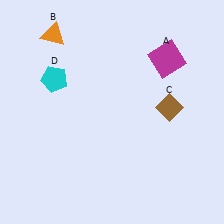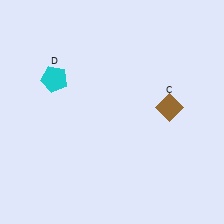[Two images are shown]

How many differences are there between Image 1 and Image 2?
There are 2 differences between the two images.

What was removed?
The orange triangle (B), the magenta square (A) were removed in Image 2.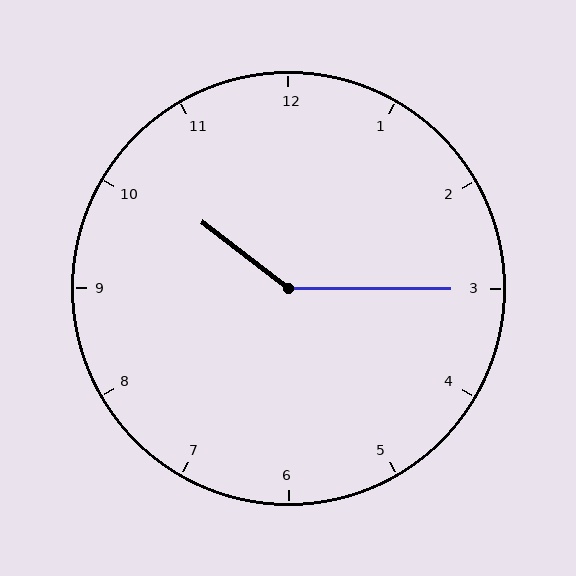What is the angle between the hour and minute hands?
Approximately 142 degrees.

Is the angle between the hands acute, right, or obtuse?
It is obtuse.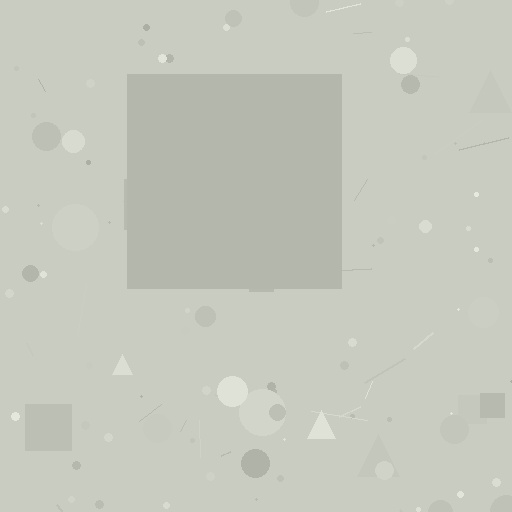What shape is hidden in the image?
A square is hidden in the image.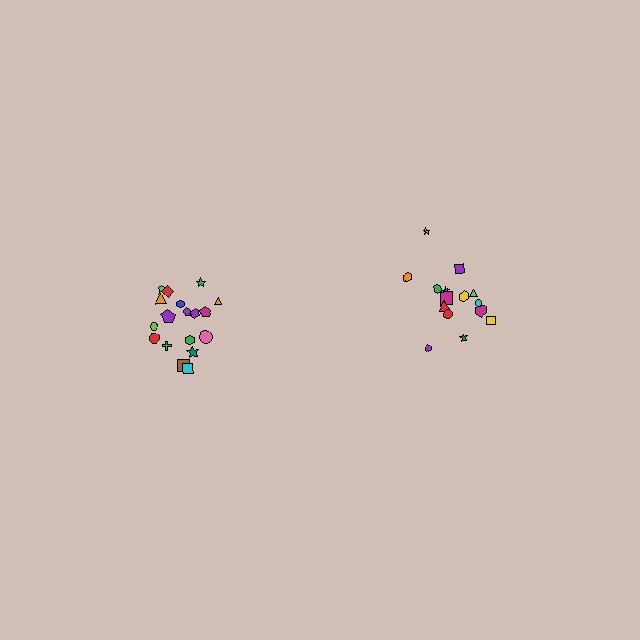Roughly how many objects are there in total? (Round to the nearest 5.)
Roughly 35 objects in total.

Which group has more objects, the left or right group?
The left group.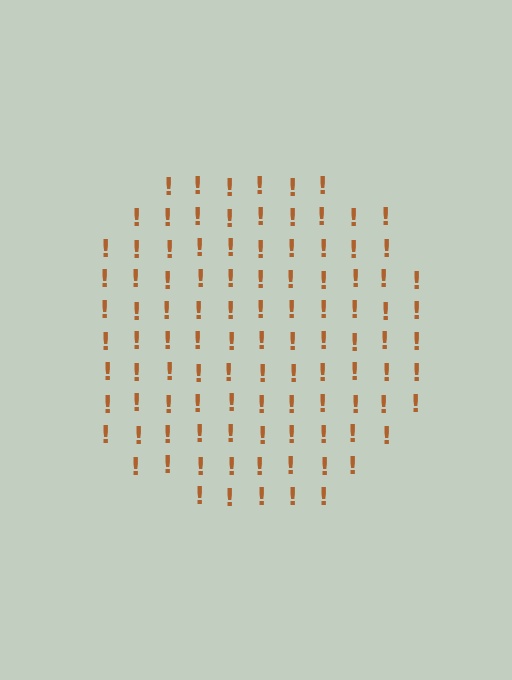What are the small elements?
The small elements are exclamation marks.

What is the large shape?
The large shape is a circle.